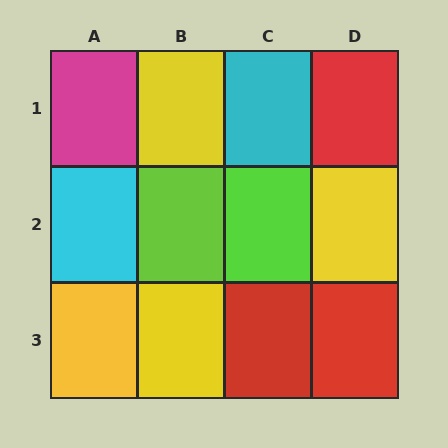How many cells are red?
3 cells are red.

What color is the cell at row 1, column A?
Magenta.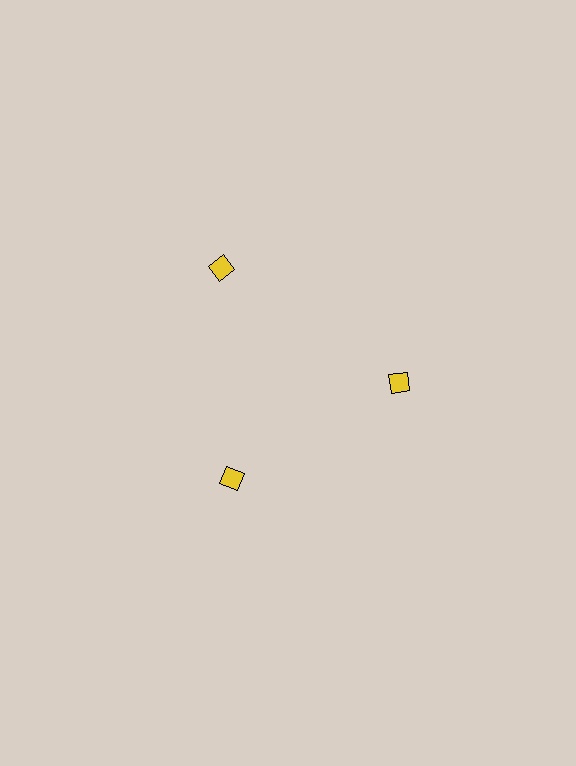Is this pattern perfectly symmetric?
No. The 3 yellow diamonds are arranged in a ring, but one element near the 11 o'clock position is pushed outward from the center, breaking the 3-fold rotational symmetry.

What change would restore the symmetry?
The symmetry would be restored by moving it inward, back onto the ring so that all 3 diamonds sit at equal angles and equal distance from the center.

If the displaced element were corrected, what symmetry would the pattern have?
It would have 3-fold rotational symmetry — the pattern would map onto itself every 120 degrees.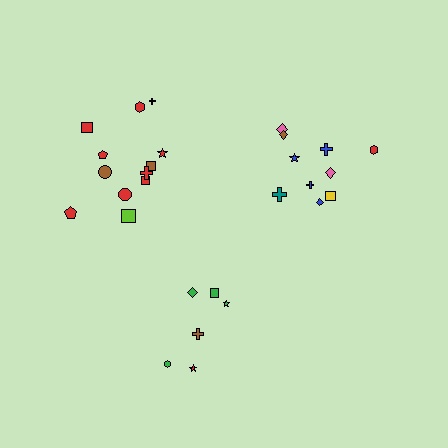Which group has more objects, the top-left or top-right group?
The top-left group.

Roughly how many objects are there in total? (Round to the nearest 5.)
Roughly 30 objects in total.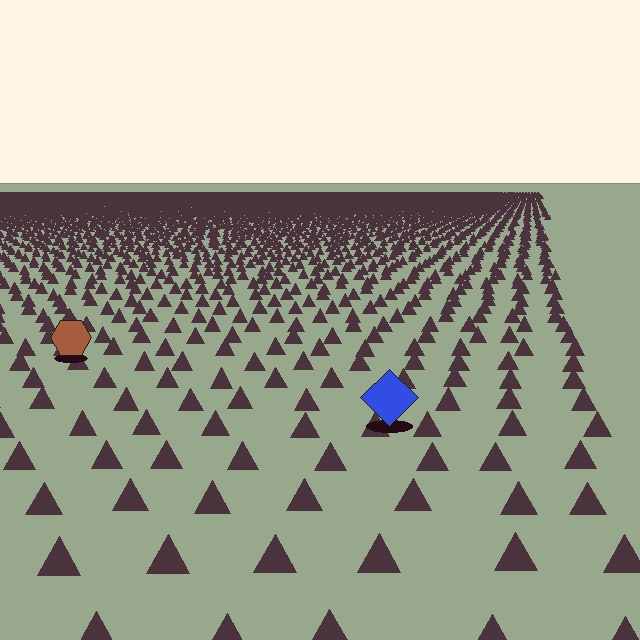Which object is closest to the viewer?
The blue diamond is closest. The texture marks near it are larger and more spread out.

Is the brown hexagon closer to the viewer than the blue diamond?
No. The blue diamond is closer — you can tell from the texture gradient: the ground texture is coarser near it.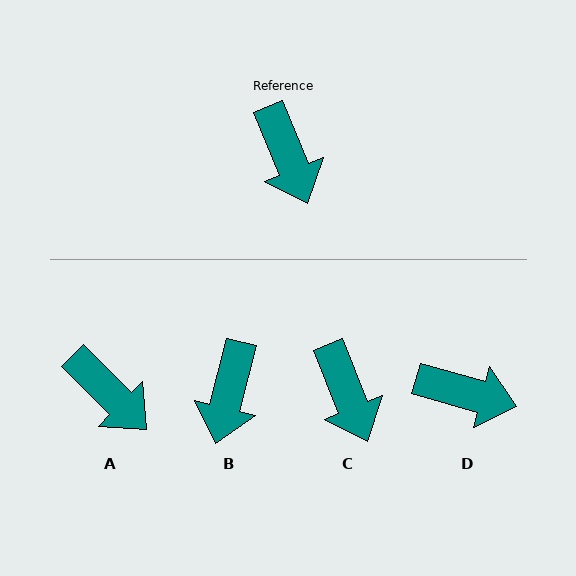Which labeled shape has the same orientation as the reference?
C.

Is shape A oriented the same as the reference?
No, it is off by about 23 degrees.